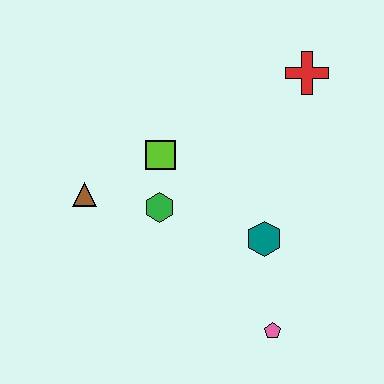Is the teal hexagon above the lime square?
No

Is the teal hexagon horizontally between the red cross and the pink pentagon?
No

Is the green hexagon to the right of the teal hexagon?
No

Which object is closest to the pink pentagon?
The teal hexagon is closest to the pink pentagon.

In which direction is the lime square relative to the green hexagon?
The lime square is above the green hexagon.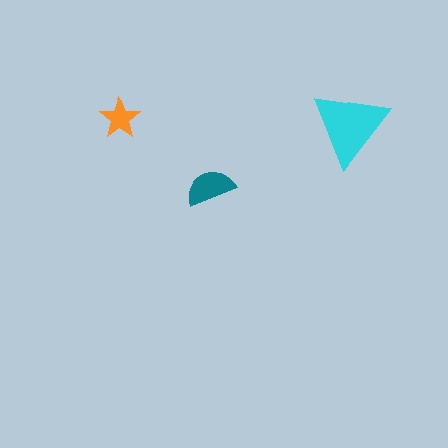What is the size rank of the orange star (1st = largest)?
3rd.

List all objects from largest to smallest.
The cyan triangle, the teal semicircle, the orange star.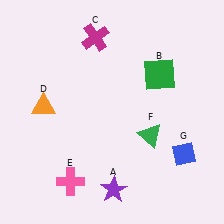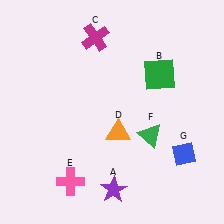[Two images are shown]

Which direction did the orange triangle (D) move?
The orange triangle (D) moved right.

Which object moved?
The orange triangle (D) moved right.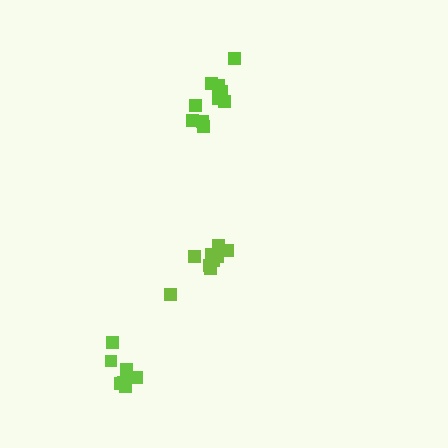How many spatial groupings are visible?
There are 3 spatial groupings.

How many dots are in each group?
Group 1: 11 dots, Group 2: 9 dots, Group 3: 7 dots (27 total).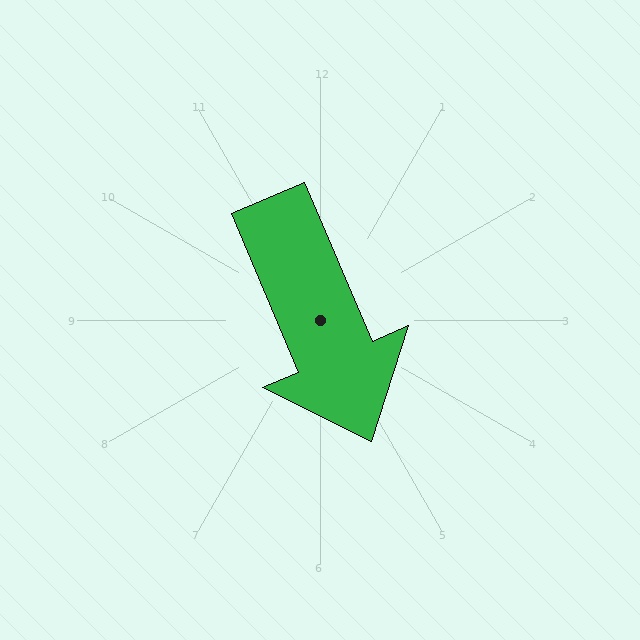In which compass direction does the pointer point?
Southeast.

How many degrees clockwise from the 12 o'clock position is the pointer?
Approximately 157 degrees.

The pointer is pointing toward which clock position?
Roughly 5 o'clock.